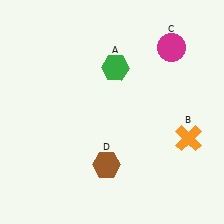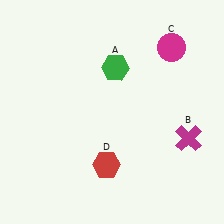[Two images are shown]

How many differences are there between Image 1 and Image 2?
There are 2 differences between the two images.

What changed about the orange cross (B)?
In Image 1, B is orange. In Image 2, it changed to magenta.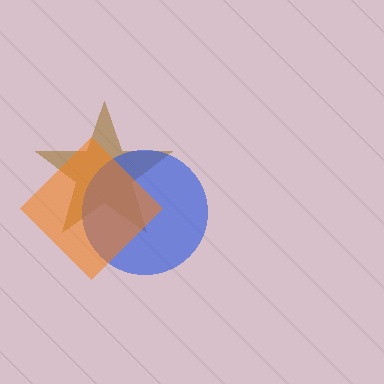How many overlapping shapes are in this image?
There are 3 overlapping shapes in the image.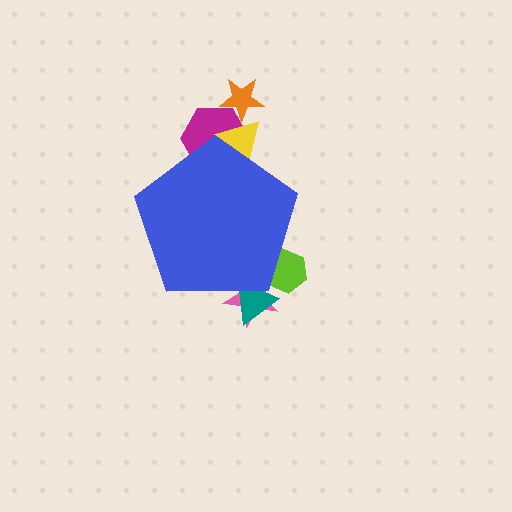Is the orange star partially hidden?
No, the orange star is fully visible.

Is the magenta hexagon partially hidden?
Yes, the magenta hexagon is partially hidden behind the blue pentagon.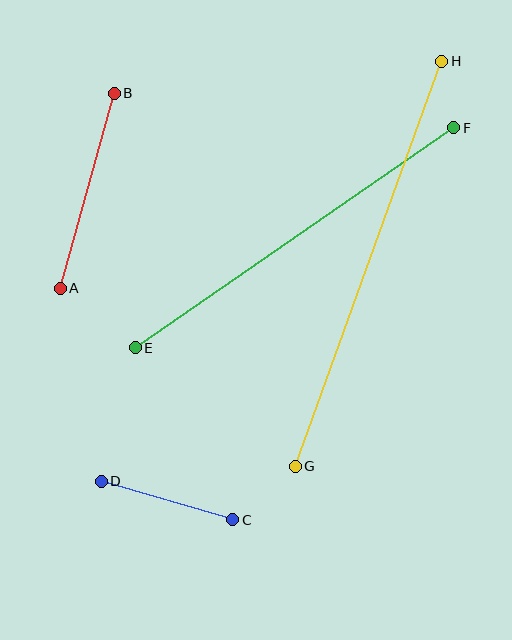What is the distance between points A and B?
The distance is approximately 202 pixels.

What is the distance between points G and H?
The distance is approximately 431 pixels.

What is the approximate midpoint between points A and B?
The midpoint is at approximately (87, 191) pixels.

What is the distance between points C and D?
The distance is approximately 137 pixels.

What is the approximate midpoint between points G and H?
The midpoint is at approximately (369, 264) pixels.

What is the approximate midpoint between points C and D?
The midpoint is at approximately (167, 500) pixels.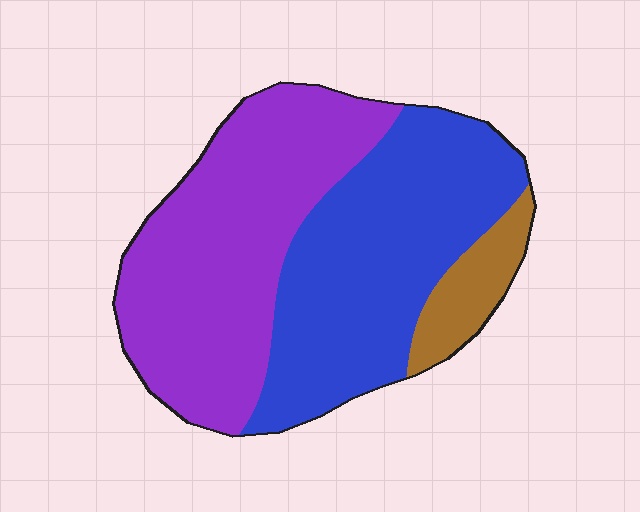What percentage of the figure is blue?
Blue covers around 45% of the figure.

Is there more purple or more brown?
Purple.